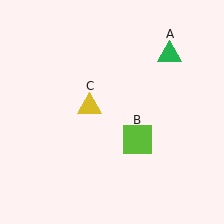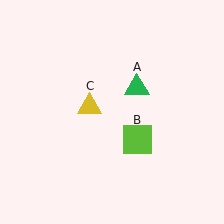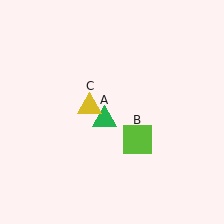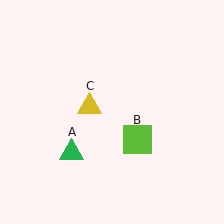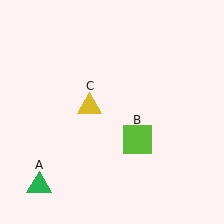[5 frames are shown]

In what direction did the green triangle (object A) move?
The green triangle (object A) moved down and to the left.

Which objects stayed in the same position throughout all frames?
Lime square (object B) and yellow triangle (object C) remained stationary.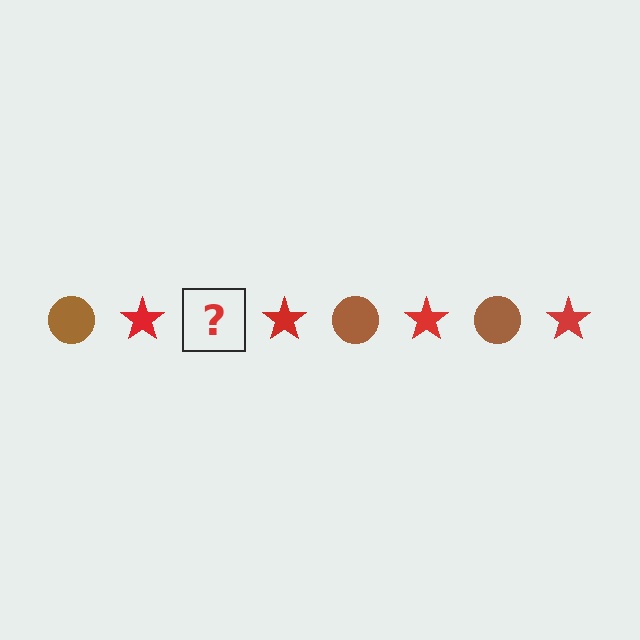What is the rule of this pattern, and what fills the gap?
The rule is that the pattern alternates between brown circle and red star. The gap should be filled with a brown circle.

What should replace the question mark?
The question mark should be replaced with a brown circle.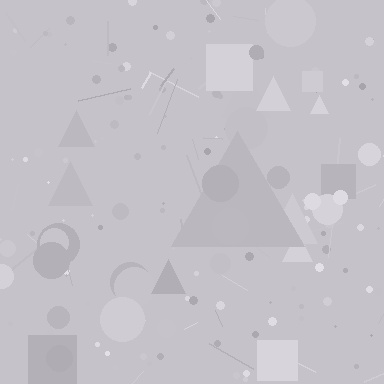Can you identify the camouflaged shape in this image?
The camouflaged shape is a triangle.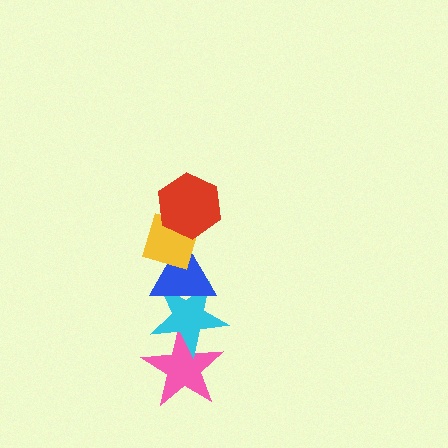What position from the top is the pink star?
The pink star is 5th from the top.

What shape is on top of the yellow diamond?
The red hexagon is on top of the yellow diamond.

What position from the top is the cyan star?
The cyan star is 4th from the top.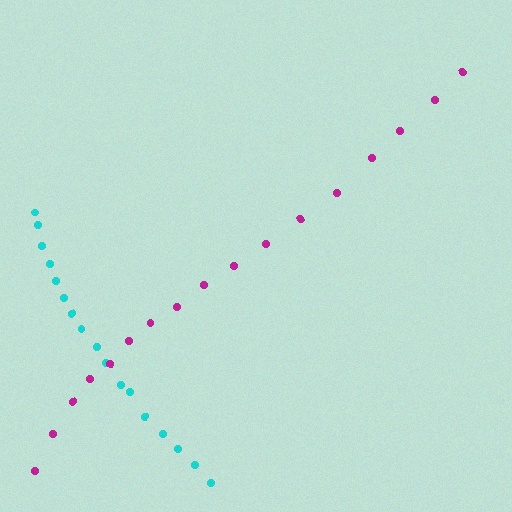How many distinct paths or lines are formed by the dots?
There are 2 distinct paths.